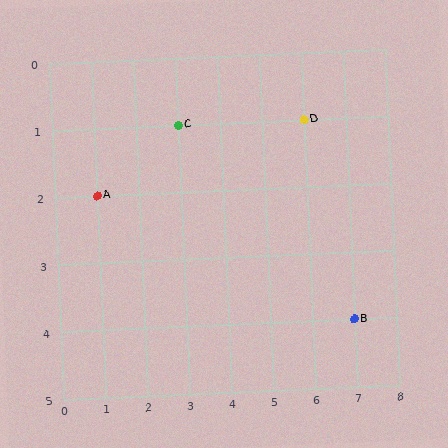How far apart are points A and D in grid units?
Points A and D are 5 columns and 1 row apart (about 5.1 grid units diagonally).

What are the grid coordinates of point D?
Point D is at grid coordinates (6, 1).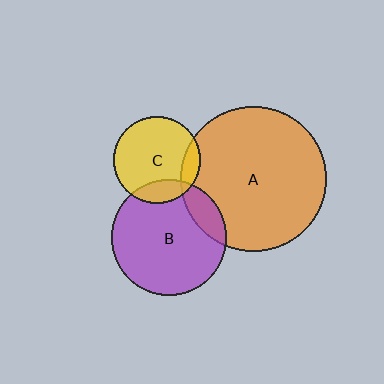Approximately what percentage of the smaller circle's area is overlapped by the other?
Approximately 15%.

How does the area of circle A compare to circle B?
Approximately 1.6 times.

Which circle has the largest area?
Circle A (orange).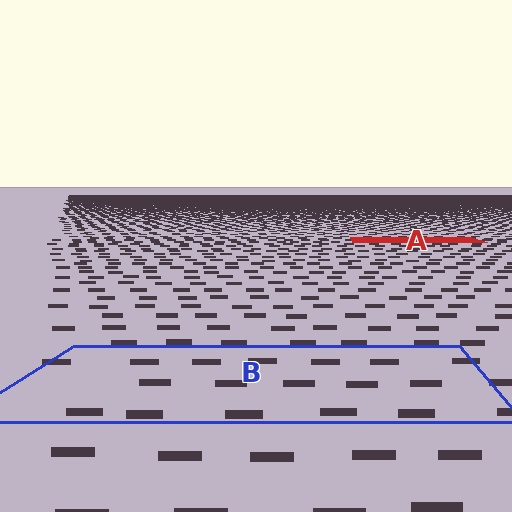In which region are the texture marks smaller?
The texture marks are smaller in region A, because it is farther away.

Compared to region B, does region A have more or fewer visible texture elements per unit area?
Region A has more texture elements per unit area — they are packed more densely because it is farther away.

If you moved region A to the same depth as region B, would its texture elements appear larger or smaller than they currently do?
They would appear larger. At a closer depth, the same texture elements are projected at a bigger on-screen size.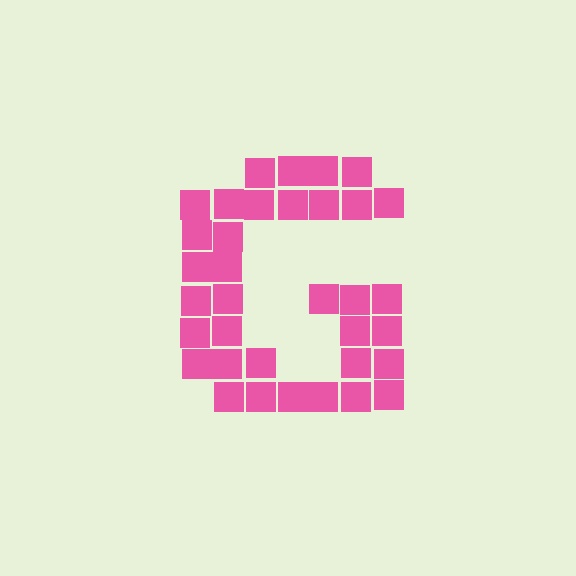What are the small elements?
The small elements are squares.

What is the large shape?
The large shape is the letter G.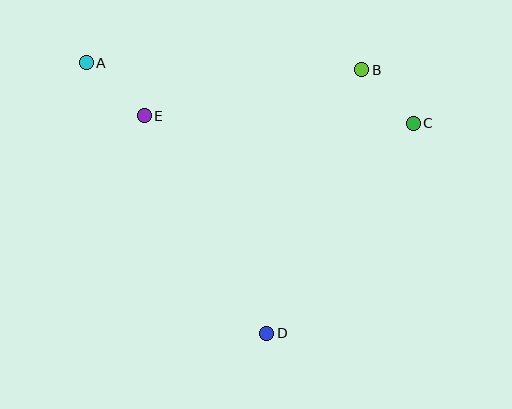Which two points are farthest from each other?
Points A and C are farthest from each other.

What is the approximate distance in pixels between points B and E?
The distance between B and E is approximately 223 pixels.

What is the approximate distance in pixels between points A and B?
The distance between A and B is approximately 276 pixels.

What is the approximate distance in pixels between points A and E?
The distance between A and E is approximately 78 pixels.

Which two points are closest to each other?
Points B and C are closest to each other.